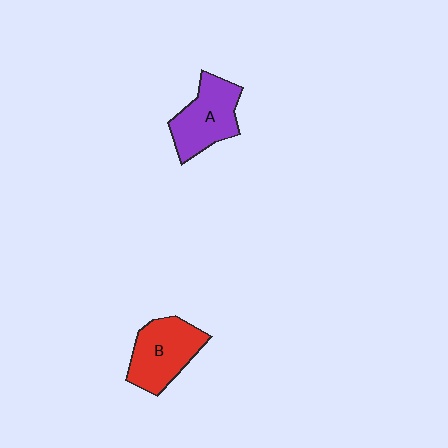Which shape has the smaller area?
Shape A (purple).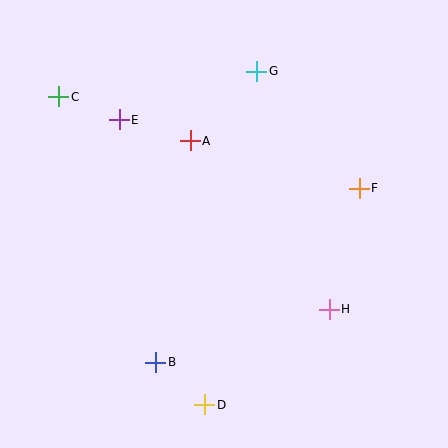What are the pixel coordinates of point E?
Point E is at (119, 120).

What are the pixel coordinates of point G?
Point G is at (257, 71).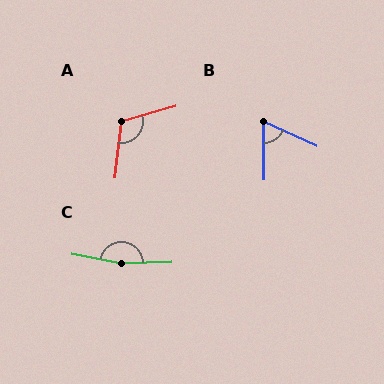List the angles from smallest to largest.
B (65°), A (112°), C (167°).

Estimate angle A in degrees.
Approximately 112 degrees.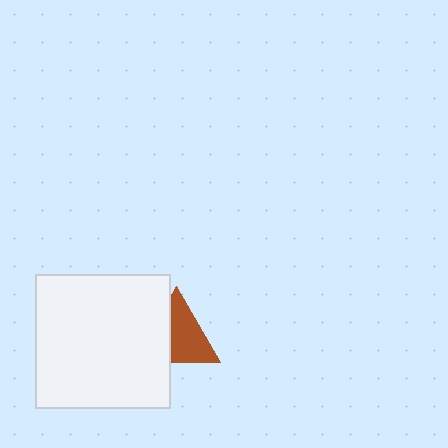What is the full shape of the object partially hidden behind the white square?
The partially hidden object is a brown triangle.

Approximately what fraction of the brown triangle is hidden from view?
Roughly 40% of the brown triangle is hidden behind the white square.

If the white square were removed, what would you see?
You would see the complete brown triangle.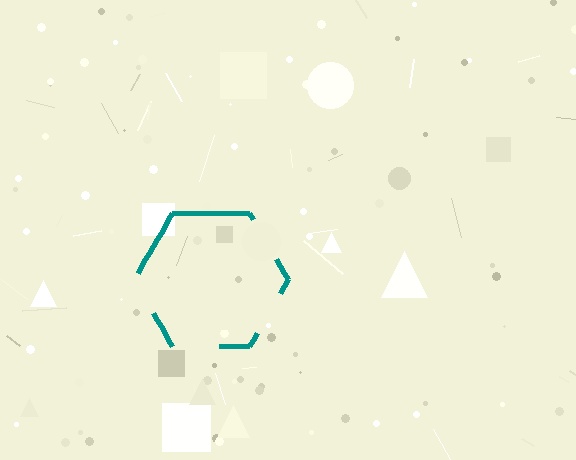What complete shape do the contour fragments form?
The contour fragments form a hexagon.